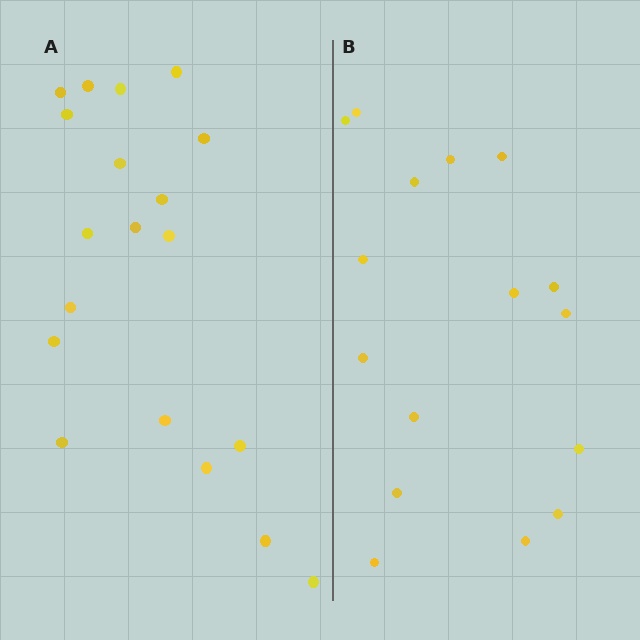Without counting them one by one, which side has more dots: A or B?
Region A (the left region) has more dots.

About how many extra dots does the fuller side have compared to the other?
Region A has just a few more — roughly 2 or 3 more dots than region B.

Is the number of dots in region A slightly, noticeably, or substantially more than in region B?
Region A has only slightly more — the two regions are fairly close. The ratio is roughly 1.2 to 1.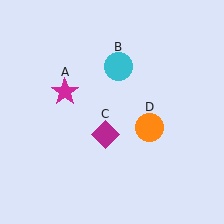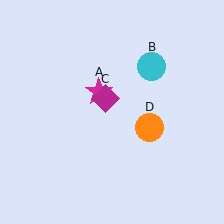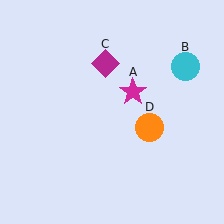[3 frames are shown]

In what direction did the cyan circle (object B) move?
The cyan circle (object B) moved right.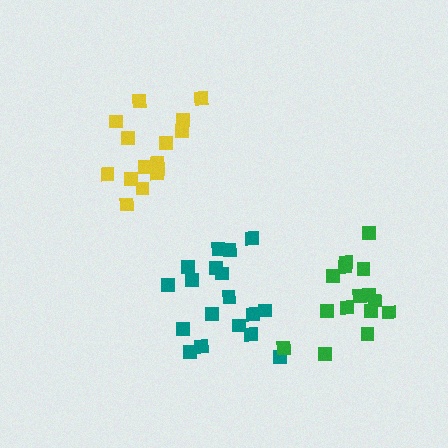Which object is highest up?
The yellow cluster is topmost.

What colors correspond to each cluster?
The clusters are colored: yellow, teal, green.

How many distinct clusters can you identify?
There are 3 distinct clusters.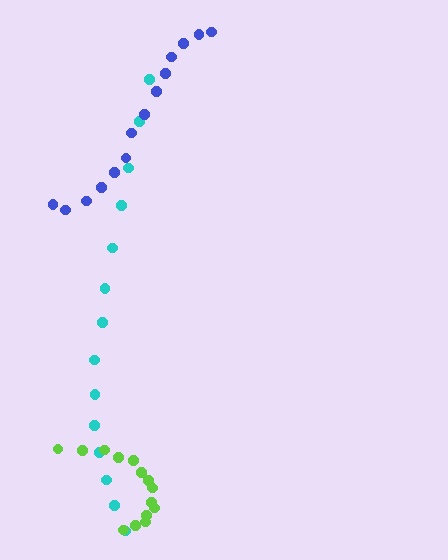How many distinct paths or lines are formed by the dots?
There are 3 distinct paths.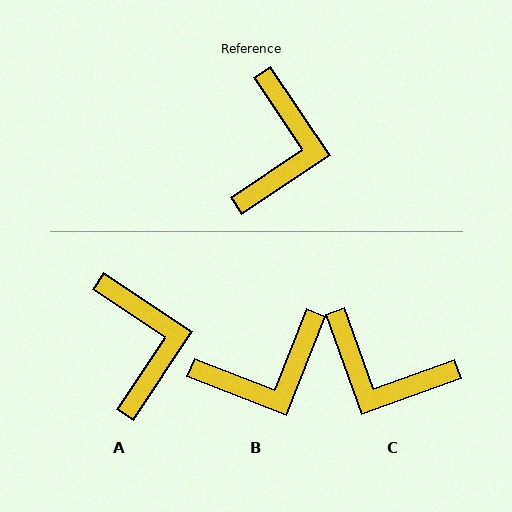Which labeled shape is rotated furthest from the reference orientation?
C, about 104 degrees away.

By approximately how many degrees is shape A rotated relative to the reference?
Approximately 22 degrees counter-clockwise.